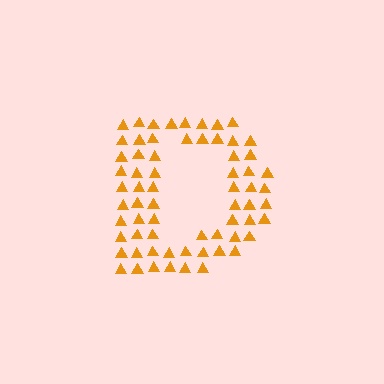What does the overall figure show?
The overall figure shows the letter D.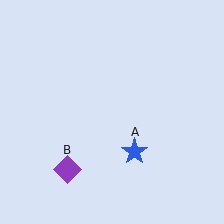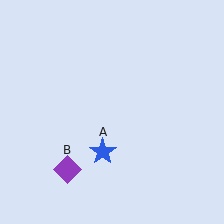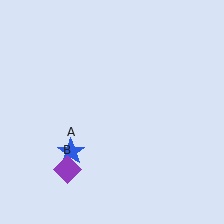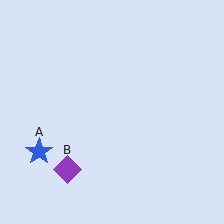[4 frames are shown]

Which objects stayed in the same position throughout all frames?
Purple diamond (object B) remained stationary.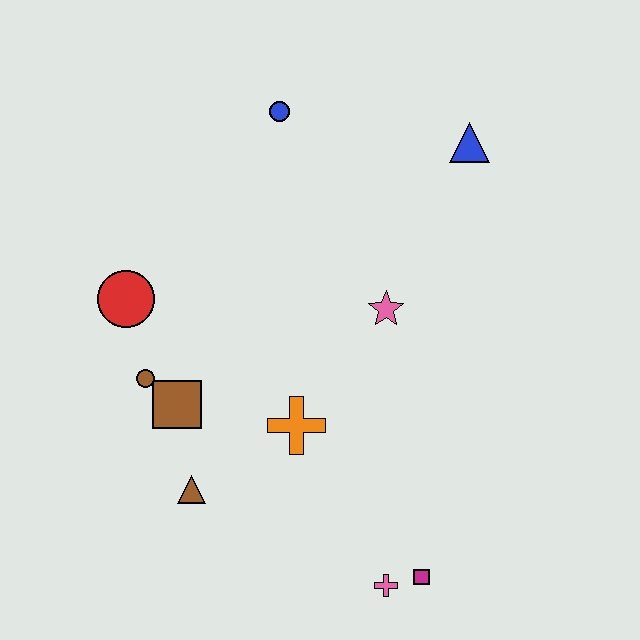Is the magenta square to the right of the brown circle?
Yes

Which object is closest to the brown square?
The brown circle is closest to the brown square.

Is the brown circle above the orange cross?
Yes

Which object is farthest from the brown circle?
The blue triangle is farthest from the brown circle.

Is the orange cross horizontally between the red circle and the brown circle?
No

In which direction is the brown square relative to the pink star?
The brown square is to the left of the pink star.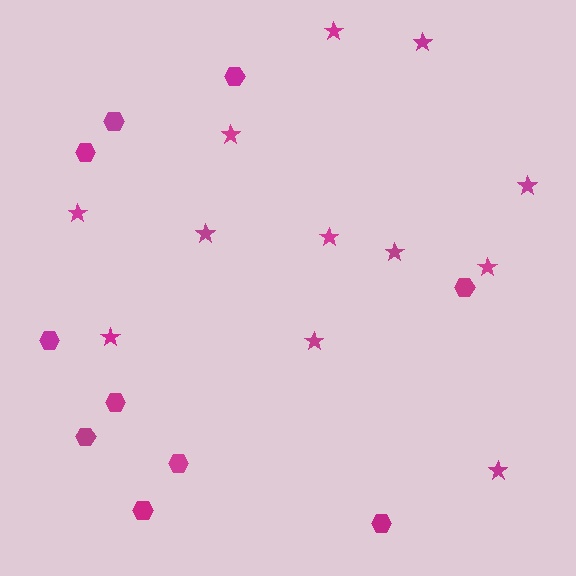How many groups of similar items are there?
There are 2 groups: one group of stars (12) and one group of hexagons (10).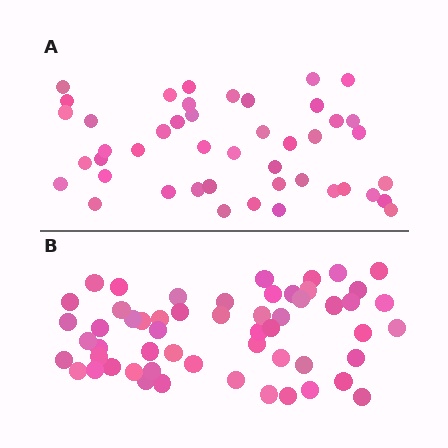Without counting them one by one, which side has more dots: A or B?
Region B (the bottom region) has more dots.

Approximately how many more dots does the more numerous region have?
Region B has roughly 12 or so more dots than region A.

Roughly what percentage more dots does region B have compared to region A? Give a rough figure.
About 25% more.